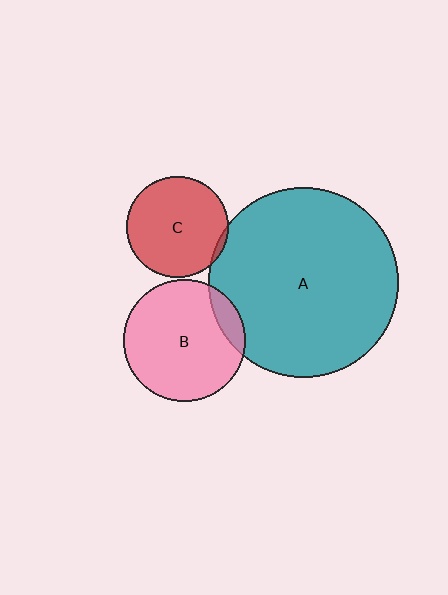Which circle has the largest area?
Circle A (teal).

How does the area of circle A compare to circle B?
Approximately 2.4 times.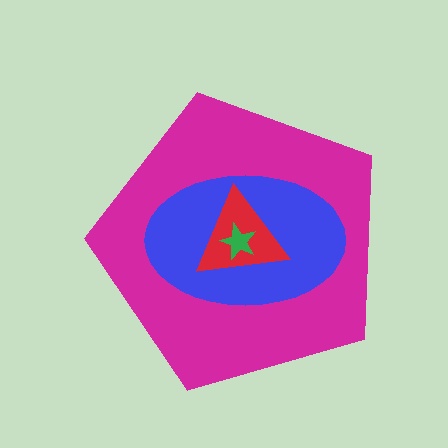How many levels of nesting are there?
4.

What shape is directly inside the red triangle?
The green star.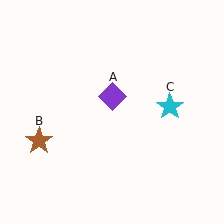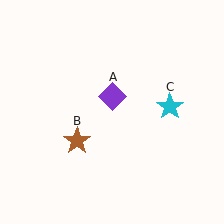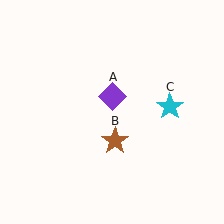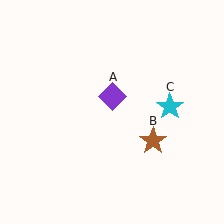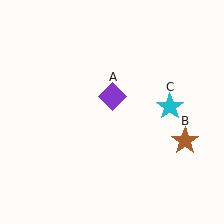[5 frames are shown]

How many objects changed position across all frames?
1 object changed position: brown star (object B).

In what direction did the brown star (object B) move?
The brown star (object B) moved right.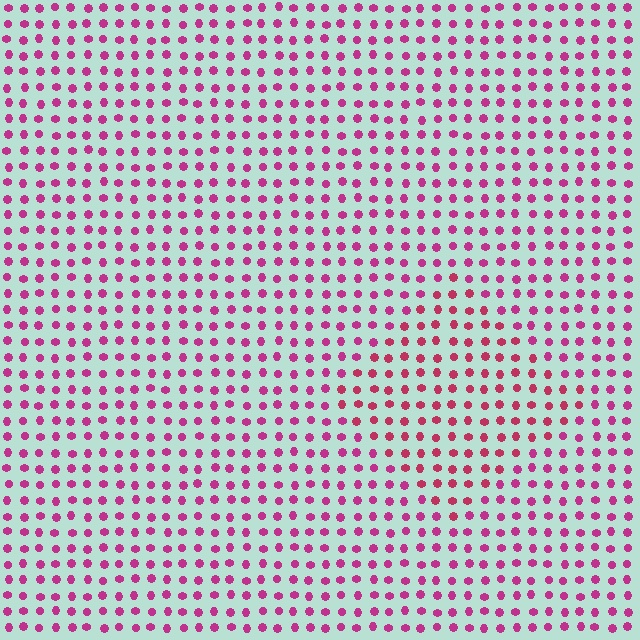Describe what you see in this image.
The image is filled with small magenta elements in a uniform arrangement. A diamond-shaped region is visible where the elements are tinted to a slightly different hue, forming a subtle color boundary.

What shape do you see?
I see a diamond.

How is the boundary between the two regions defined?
The boundary is defined purely by a slight shift in hue (about 19 degrees). Spacing, size, and orientation are identical on both sides.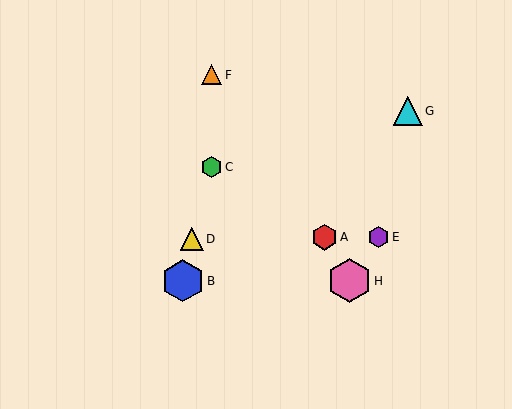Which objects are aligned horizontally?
Objects B, H are aligned horizontally.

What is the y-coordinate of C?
Object C is at y≈167.